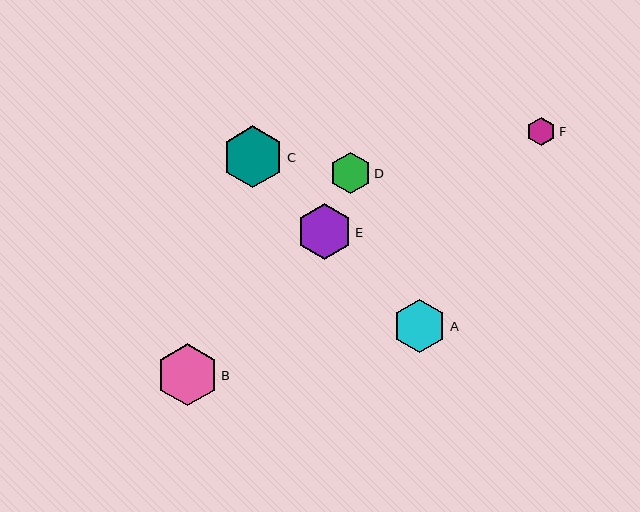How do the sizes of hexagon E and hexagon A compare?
Hexagon E and hexagon A are approximately the same size.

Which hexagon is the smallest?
Hexagon F is the smallest with a size of approximately 29 pixels.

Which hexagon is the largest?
Hexagon B is the largest with a size of approximately 62 pixels.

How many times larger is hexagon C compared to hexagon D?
Hexagon C is approximately 1.5 times the size of hexagon D.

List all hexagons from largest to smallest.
From largest to smallest: B, C, E, A, D, F.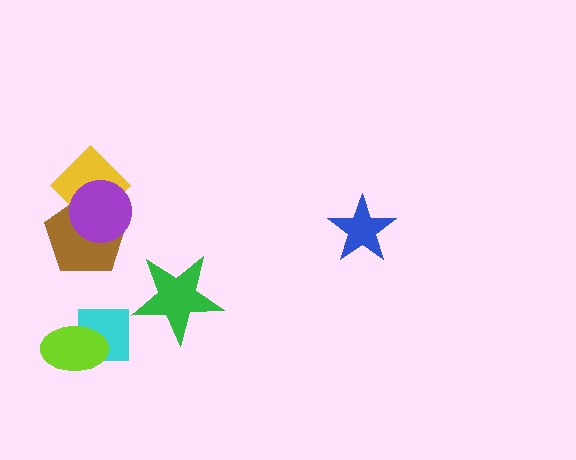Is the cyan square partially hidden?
Yes, it is partially covered by another shape.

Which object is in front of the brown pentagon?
The purple circle is in front of the brown pentagon.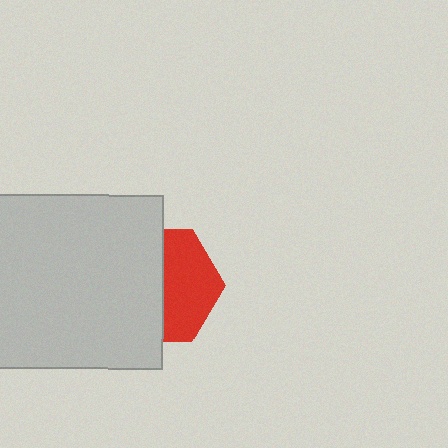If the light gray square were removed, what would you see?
You would see the complete red hexagon.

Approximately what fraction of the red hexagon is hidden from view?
Roughly 53% of the red hexagon is hidden behind the light gray square.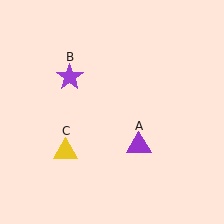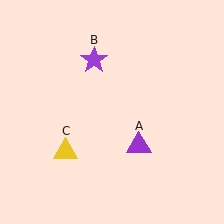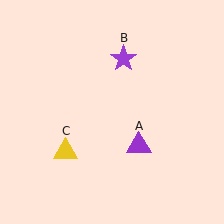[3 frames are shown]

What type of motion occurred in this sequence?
The purple star (object B) rotated clockwise around the center of the scene.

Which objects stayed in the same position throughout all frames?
Purple triangle (object A) and yellow triangle (object C) remained stationary.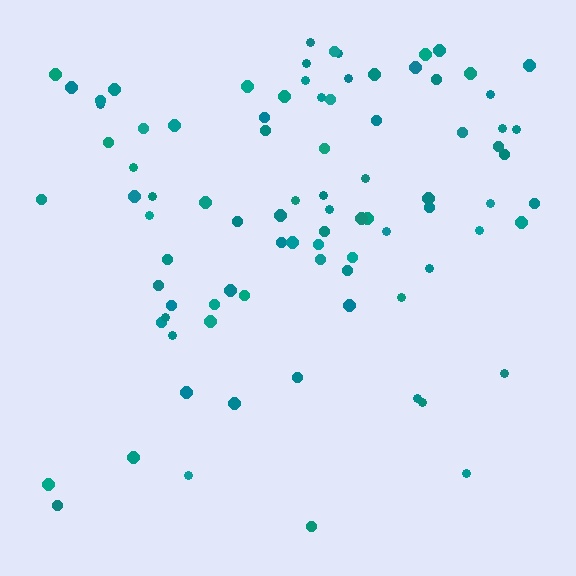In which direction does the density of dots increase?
From bottom to top, with the top side densest.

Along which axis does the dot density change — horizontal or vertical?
Vertical.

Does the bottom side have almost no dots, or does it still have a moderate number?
Still a moderate number, just noticeably fewer than the top.